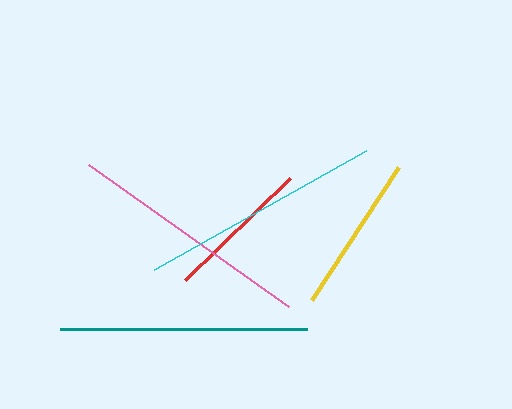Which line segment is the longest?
The teal line is the longest at approximately 247 pixels.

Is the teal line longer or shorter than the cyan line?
The teal line is longer than the cyan line.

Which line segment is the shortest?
The red line is the shortest at approximately 147 pixels.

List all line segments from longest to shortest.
From longest to shortest: teal, pink, cyan, yellow, red.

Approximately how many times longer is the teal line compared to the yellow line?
The teal line is approximately 1.6 times the length of the yellow line.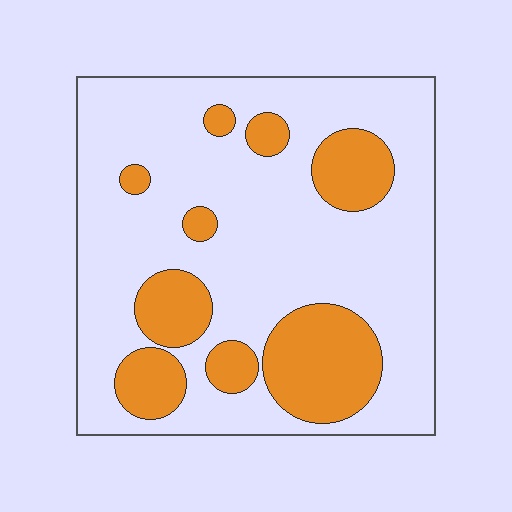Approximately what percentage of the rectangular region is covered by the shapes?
Approximately 25%.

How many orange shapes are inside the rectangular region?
9.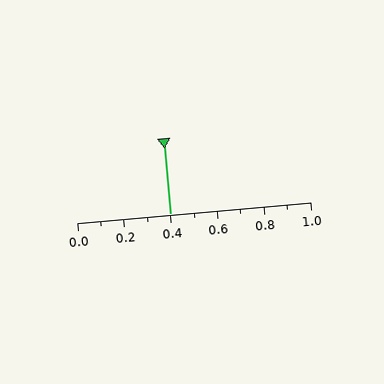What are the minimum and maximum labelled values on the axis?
The axis runs from 0.0 to 1.0.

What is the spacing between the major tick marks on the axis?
The major ticks are spaced 0.2 apart.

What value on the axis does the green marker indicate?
The marker indicates approximately 0.4.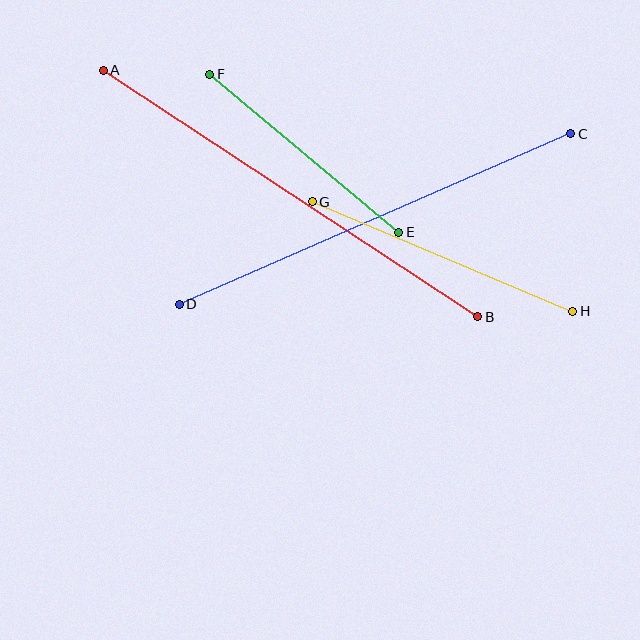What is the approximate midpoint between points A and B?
The midpoint is at approximately (291, 194) pixels.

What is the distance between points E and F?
The distance is approximately 246 pixels.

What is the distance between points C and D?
The distance is approximately 427 pixels.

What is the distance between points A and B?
The distance is approximately 448 pixels.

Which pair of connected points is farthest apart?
Points A and B are farthest apart.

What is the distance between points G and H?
The distance is approximately 283 pixels.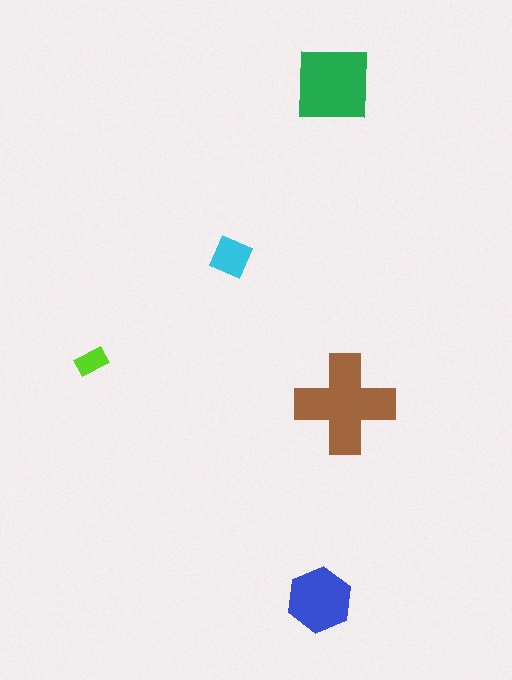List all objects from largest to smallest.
The brown cross, the green square, the blue hexagon, the cyan square, the lime rectangle.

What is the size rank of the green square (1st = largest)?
2nd.